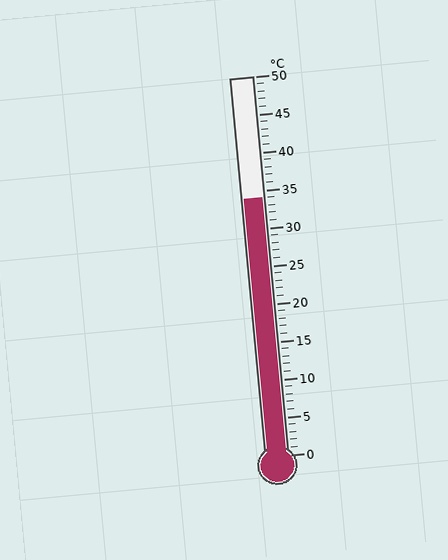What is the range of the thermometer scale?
The thermometer scale ranges from 0°C to 50°C.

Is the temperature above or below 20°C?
The temperature is above 20°C.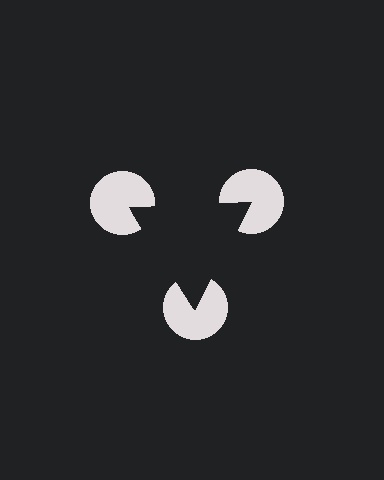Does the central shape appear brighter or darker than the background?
It typically appears slightly darker than the background, even though no actual brightness change is drawn.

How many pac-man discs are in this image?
There are 3 — one at each vertex of the illusory triangle.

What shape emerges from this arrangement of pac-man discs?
An illusory triangle — its edges are inferred from the aligned wedge cuts in the pac-man discs, not physically drawn.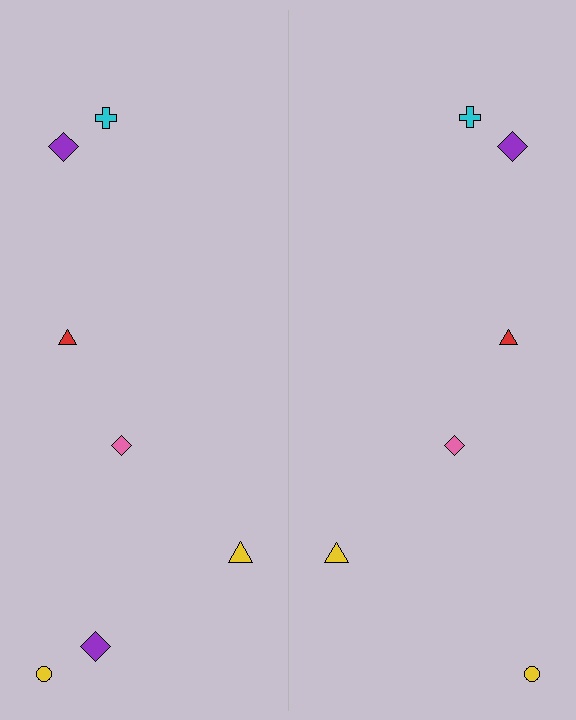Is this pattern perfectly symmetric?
No, the pattern is not perfectly symmetric. A purple diamond is missing from the right side.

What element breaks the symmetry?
A purple diamond is missing from the right side.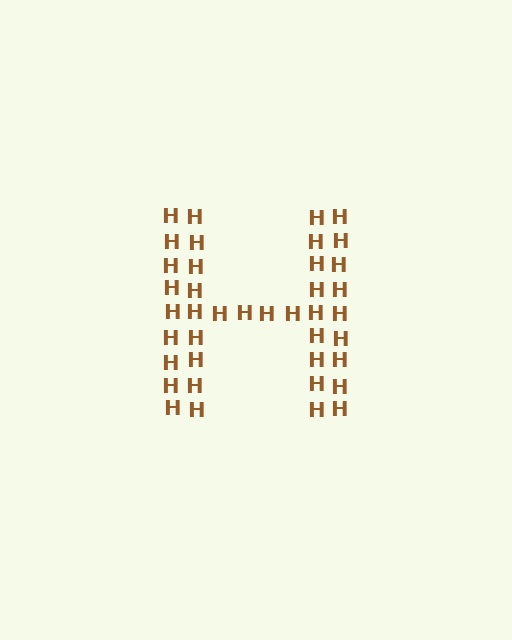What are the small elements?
The small elements are letter H's.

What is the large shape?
The large shape is the letter H.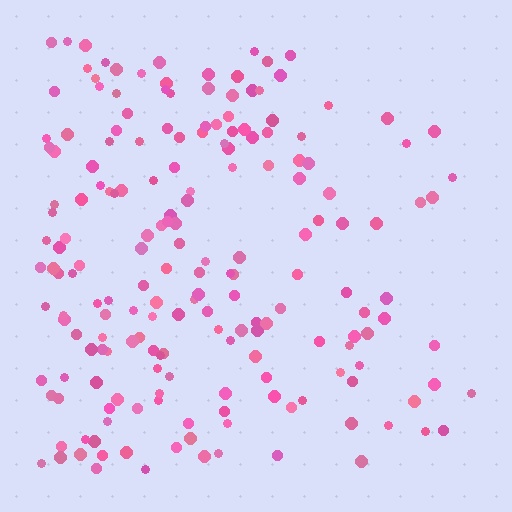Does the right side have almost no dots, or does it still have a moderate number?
Still a moderate number, just noticeably fewer than the left.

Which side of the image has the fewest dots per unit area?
The right.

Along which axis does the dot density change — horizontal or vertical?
Horizontal.